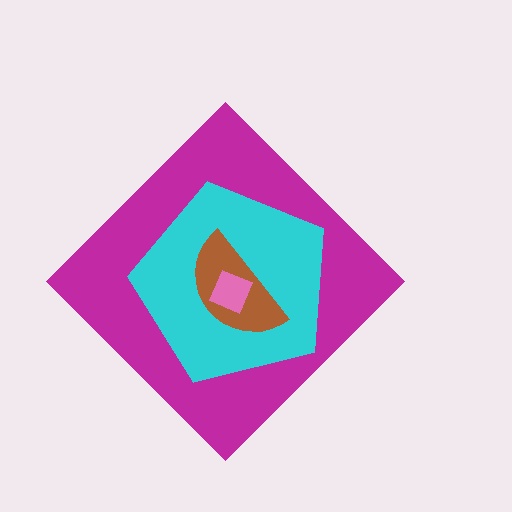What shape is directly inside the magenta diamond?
The cyan pentagon.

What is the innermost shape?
The pink square.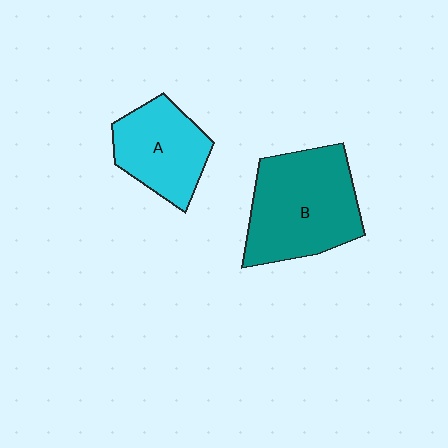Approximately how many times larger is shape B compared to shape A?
Approximately 1.5 times.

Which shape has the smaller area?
Shape A (cyan).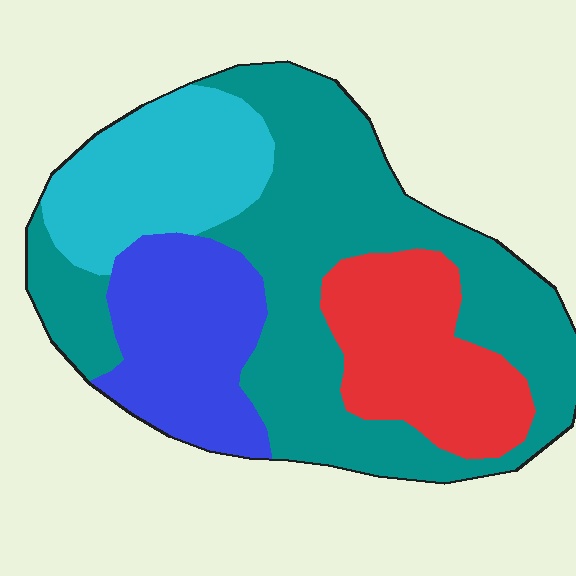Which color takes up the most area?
Teal, at roughly 45%.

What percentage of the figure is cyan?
Cyan takes up about one sixth (1/6) of the figure.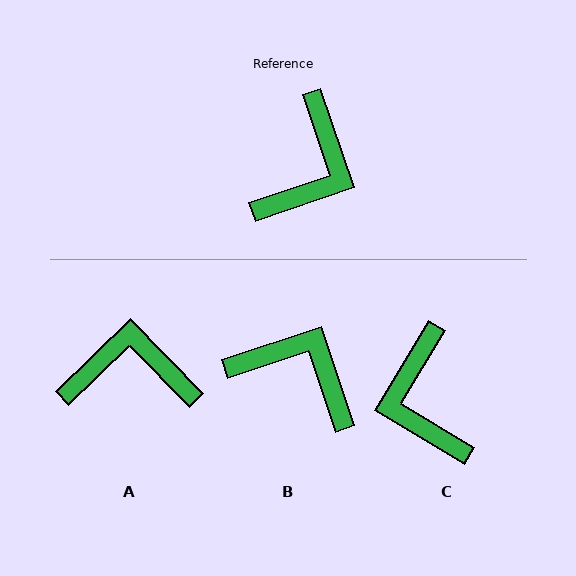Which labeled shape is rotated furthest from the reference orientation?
C, about 140 degrees away.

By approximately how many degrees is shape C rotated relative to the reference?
Approximately 140 degrees clockwise.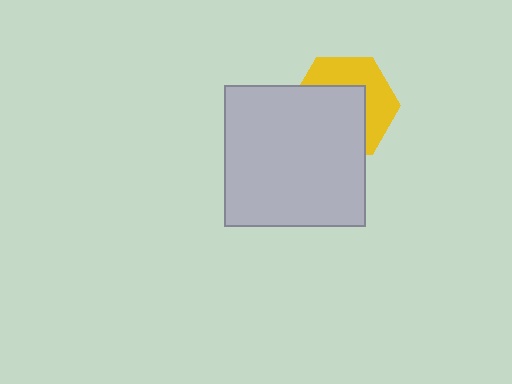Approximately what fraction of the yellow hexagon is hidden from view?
Roughly 55% of the yellow hexagon is hidden behind the light gray square.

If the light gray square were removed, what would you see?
You would see the complete yellow hexagon.